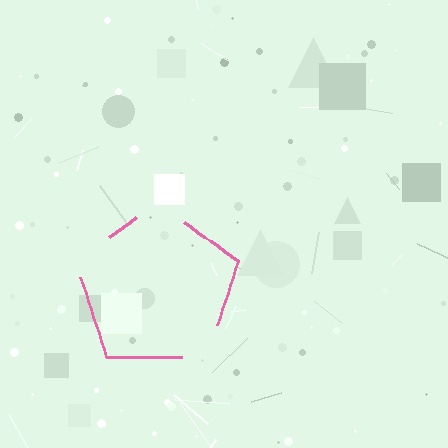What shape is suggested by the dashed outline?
The dashed outline suggests a pentagon.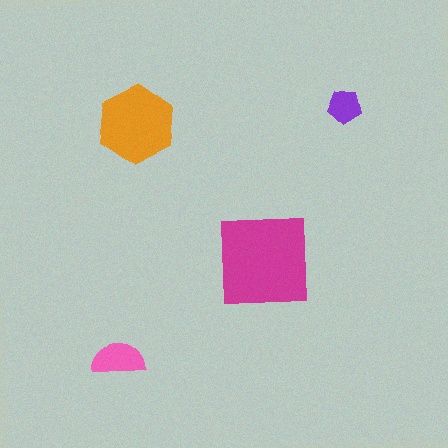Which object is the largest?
The magenta square.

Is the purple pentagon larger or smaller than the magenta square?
Smaller.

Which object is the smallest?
The purple pentagon.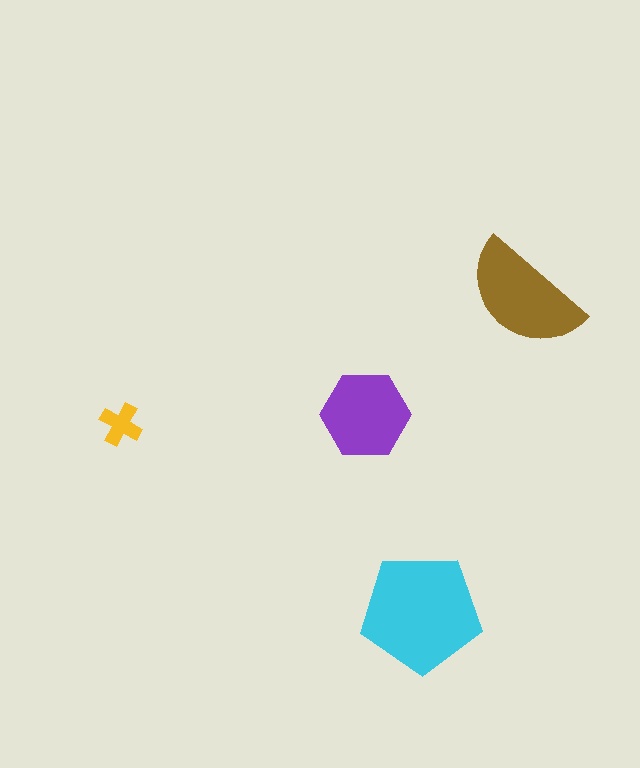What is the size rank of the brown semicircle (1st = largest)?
2nd.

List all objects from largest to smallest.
The cyan pentagon, the brown semicircle, the purple hexagon, the yellow cross.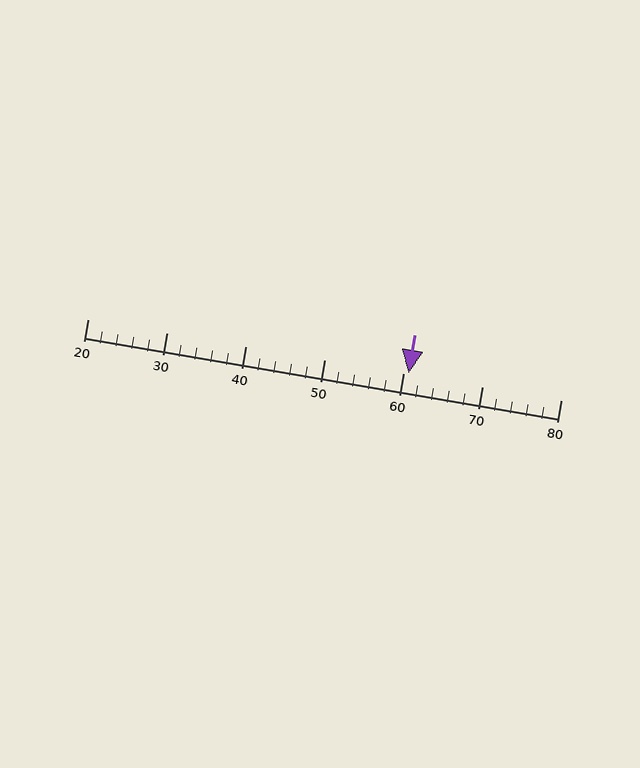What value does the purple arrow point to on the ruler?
The purple arrow points to approximately 61.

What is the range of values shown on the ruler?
The ruler shows values from 20 to 80.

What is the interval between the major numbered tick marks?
The major tick marks are spaced 10 units apart.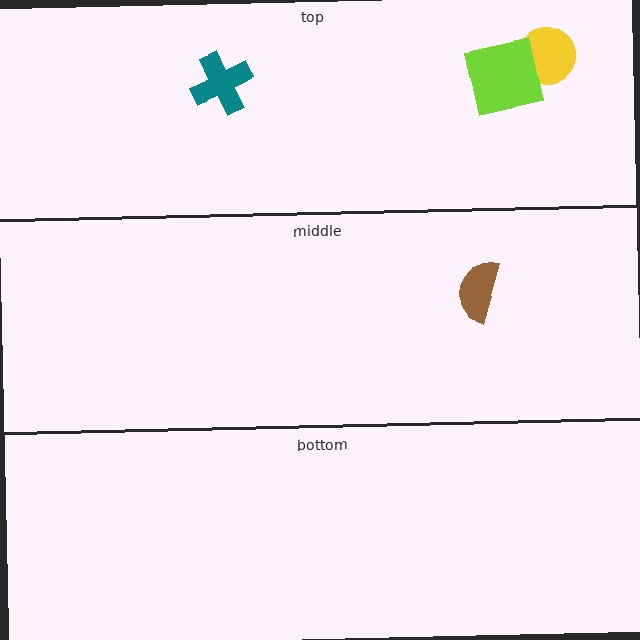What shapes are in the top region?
The yellow circle, the teal cross, the lime square.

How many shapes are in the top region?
3.